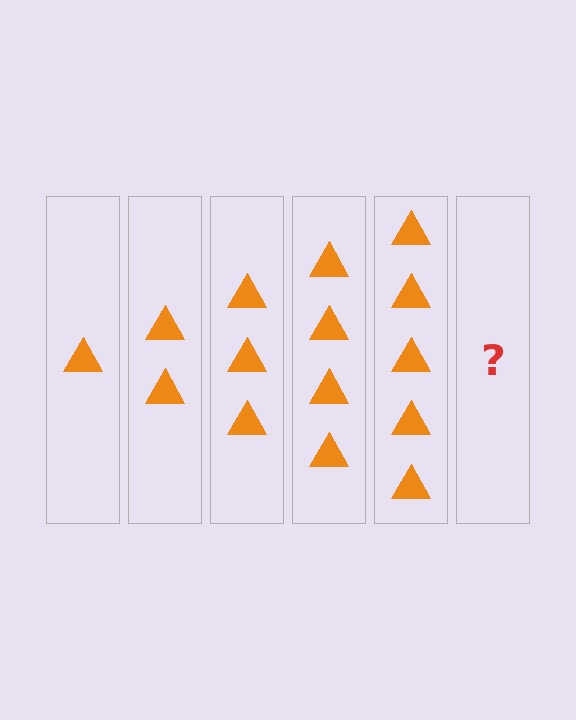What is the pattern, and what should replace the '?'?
The pattern is that each step adds one more triangle. The '?' should be 6 triangles.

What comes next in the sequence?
The next element should be 6 triangles.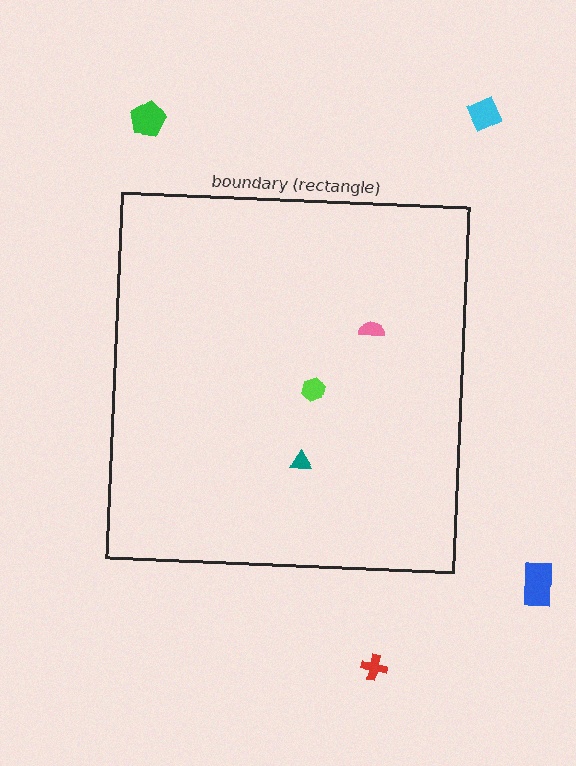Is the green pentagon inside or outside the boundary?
Outside.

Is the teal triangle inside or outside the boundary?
Inside.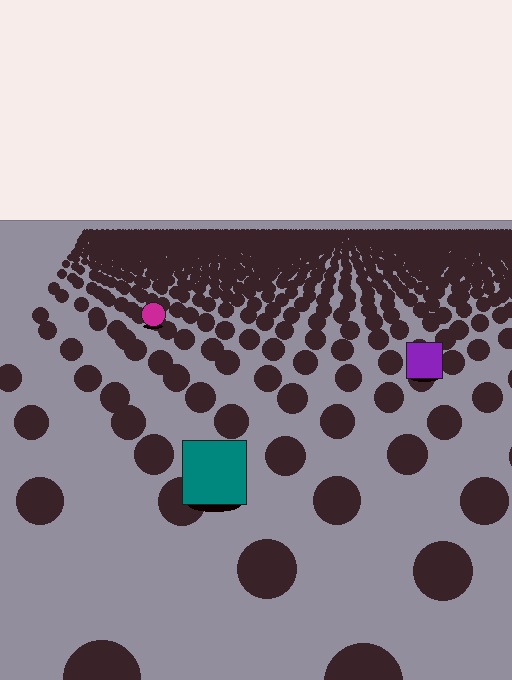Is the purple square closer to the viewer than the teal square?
No. The teal square is closer — you can tell from the texture gradient: the ground texture is coarser near it.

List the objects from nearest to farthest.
From nearest to farthest: the teal square, the purple square, the magenta circle.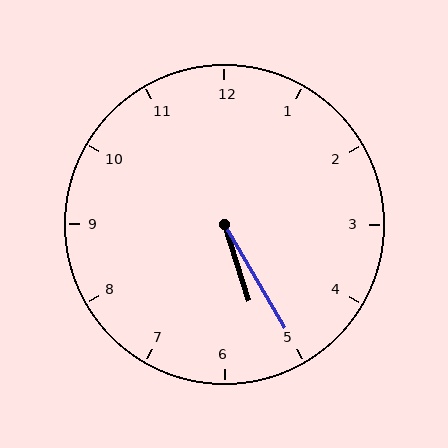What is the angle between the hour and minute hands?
Approximately 12 degrees.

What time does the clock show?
5:25.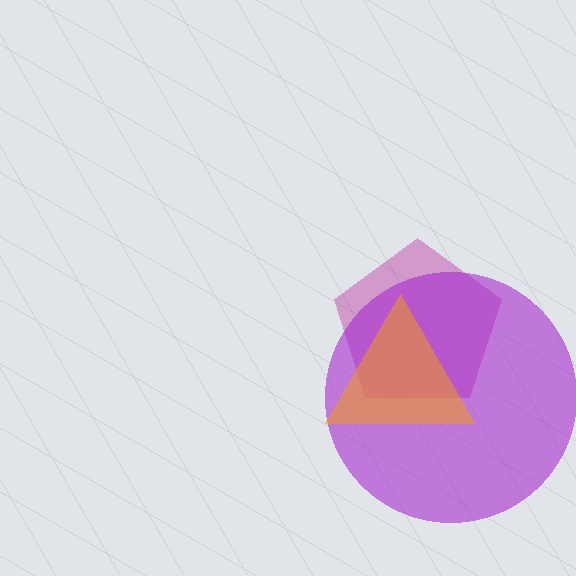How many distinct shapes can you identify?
There are 3 distinct shapes: a magenta pentagon, a purple circle, an orange triangle.